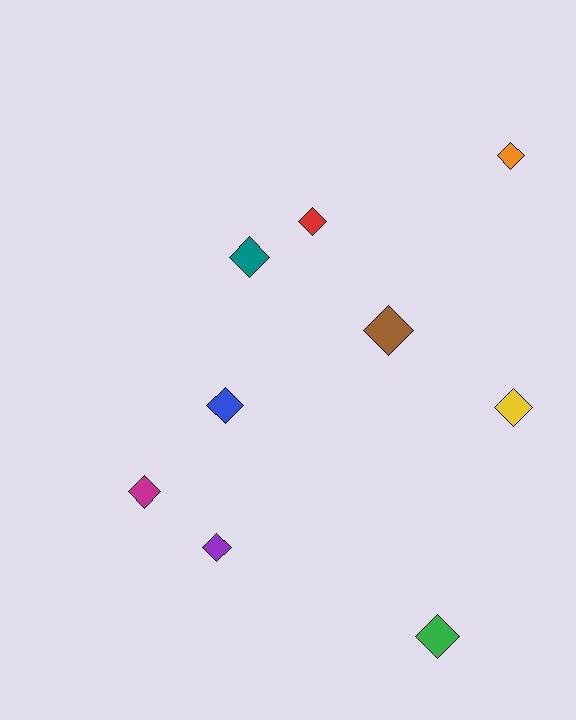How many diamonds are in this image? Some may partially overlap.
There are 9 diamonds.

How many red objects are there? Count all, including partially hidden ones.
There is 1 red object.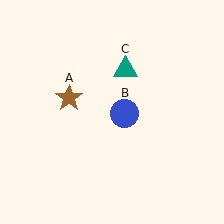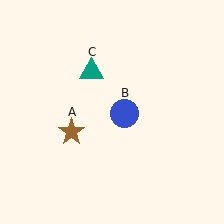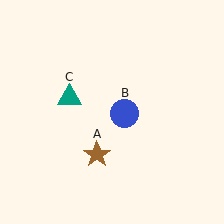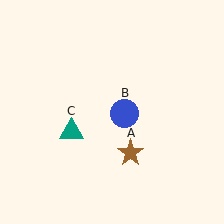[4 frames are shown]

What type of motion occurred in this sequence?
The brown star (object A), teal triangle (object C) rotated counterclockwise around the center of the scene.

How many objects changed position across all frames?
2 objects changed position: brown star (object A), teal triangle (object C).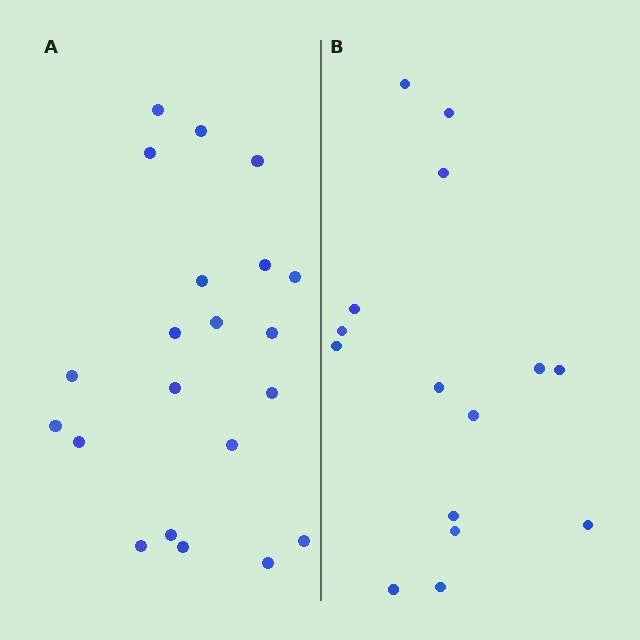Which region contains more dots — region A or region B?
Region A (the left region) has more dots.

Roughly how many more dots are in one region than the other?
Region A has about 6 more dots than region B.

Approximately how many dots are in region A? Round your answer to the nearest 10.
About 20 dots. (The exact count is 21, which rounds to 20.)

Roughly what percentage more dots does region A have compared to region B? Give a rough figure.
About 40% more.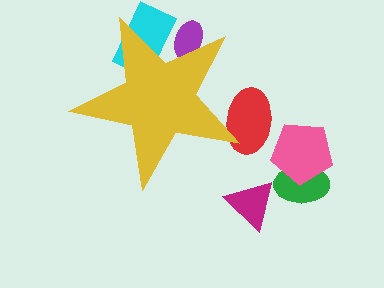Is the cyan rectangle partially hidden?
Yes, the cyan rectangle is partially hidden behind the yellow star.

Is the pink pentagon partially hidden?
No, the pink pentagon is fully visible.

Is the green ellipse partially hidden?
No, the green ellipse is fully visible.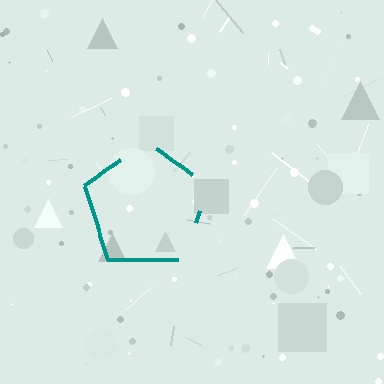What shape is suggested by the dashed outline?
The dashed outline suggests a pentagon.